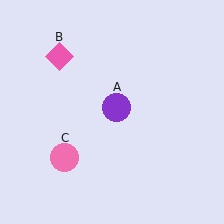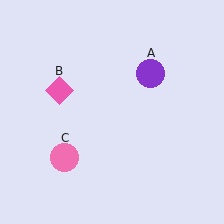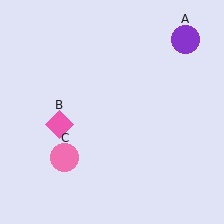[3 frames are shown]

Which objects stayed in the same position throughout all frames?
Pink circle (object C) remained stationary.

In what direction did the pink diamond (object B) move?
The pink diamond (object B) moved down.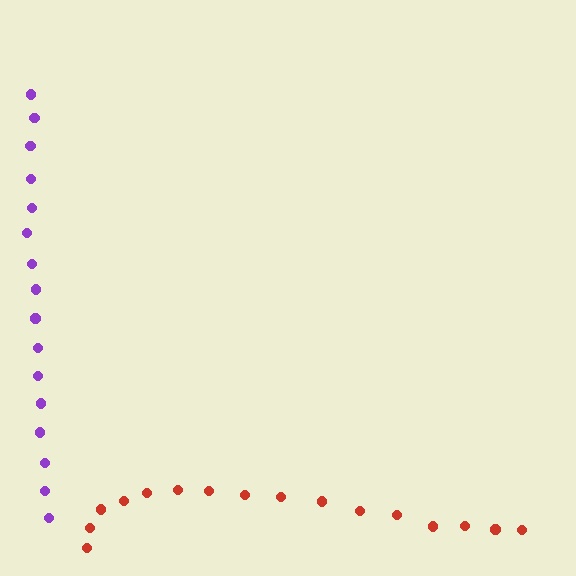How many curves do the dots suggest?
There are 2 distinct paths.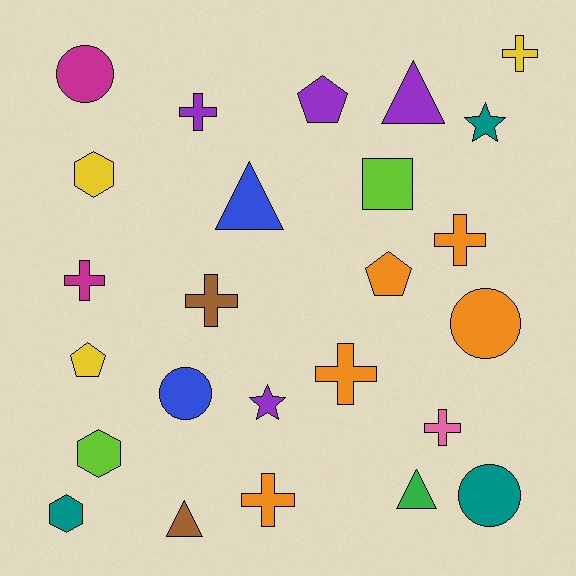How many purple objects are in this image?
There are 4 purple objects.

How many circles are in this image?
There are 4 circles.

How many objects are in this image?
There are 25 objects.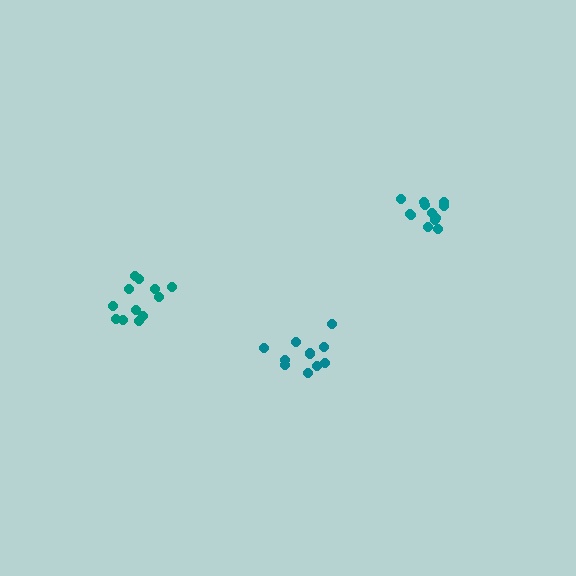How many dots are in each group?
Group 1: 11 dots, Group 2: 12 dots, Group 3: 12 dots (35 total).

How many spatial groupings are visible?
There are 3 spatial groupings.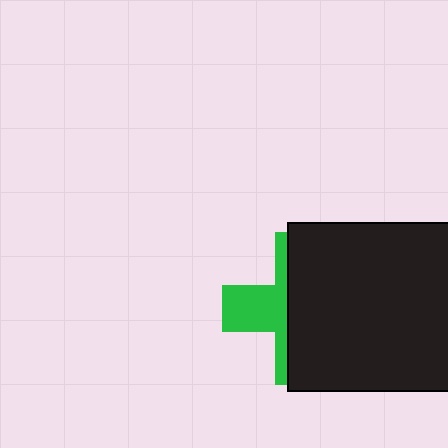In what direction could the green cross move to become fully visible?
The green cross could move left. That would shift it out from behind the black rectangle entirely.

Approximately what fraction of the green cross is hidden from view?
Roughly 64% of the green cross is hidden behind the black rectangle.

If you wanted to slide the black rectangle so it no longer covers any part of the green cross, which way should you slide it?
Slide it right — that is the most direct way to separate the two shapes.